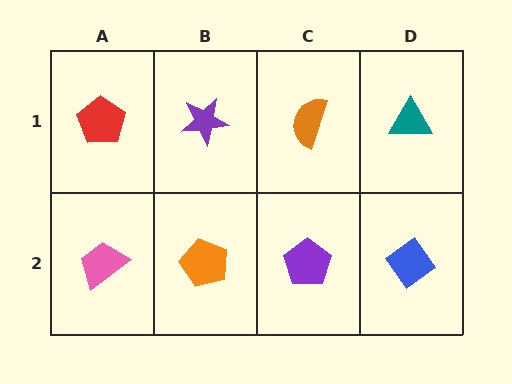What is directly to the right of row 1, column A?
A purple star.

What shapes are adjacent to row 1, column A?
A pink trapezoid (row 2, column A), a purple star (row 1, column B).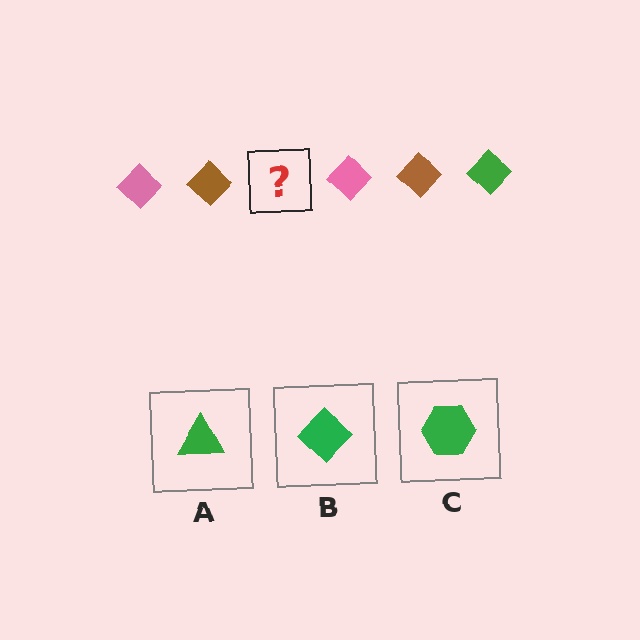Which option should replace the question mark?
Option B.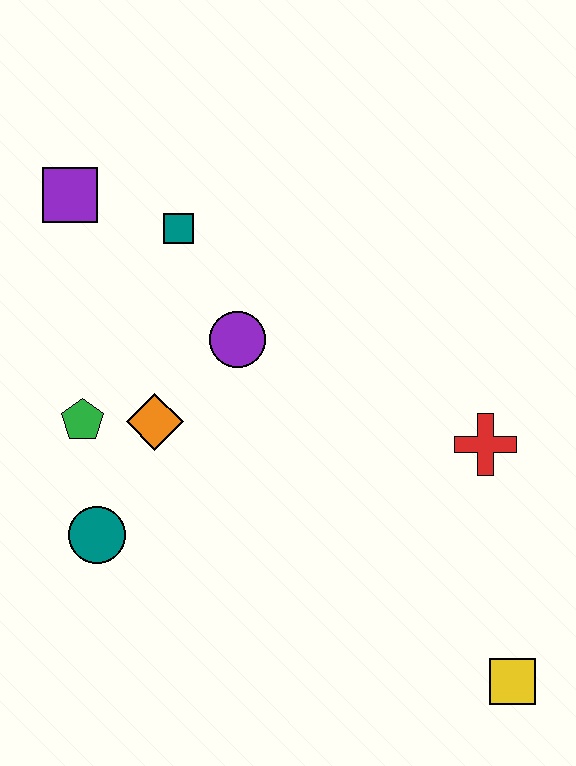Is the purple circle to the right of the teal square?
Yes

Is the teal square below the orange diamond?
No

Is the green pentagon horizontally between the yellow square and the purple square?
Yes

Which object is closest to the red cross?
The yellow square is closest to the red cross.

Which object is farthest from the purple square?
The yellow square is farthest from the purple square.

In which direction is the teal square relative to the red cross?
The teal square is to the left of the red cross.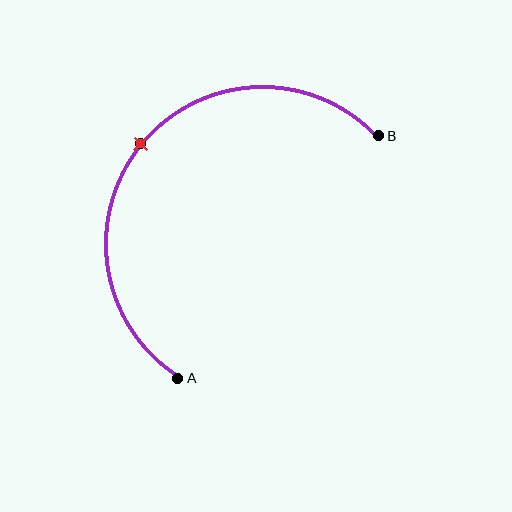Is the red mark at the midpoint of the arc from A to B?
Yes. The red mark lies on the arc at equal arc-length from both A and B — it is the arc midpoint.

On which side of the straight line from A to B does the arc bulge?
The arc bulges above and to the left of the straight line connecting A and B.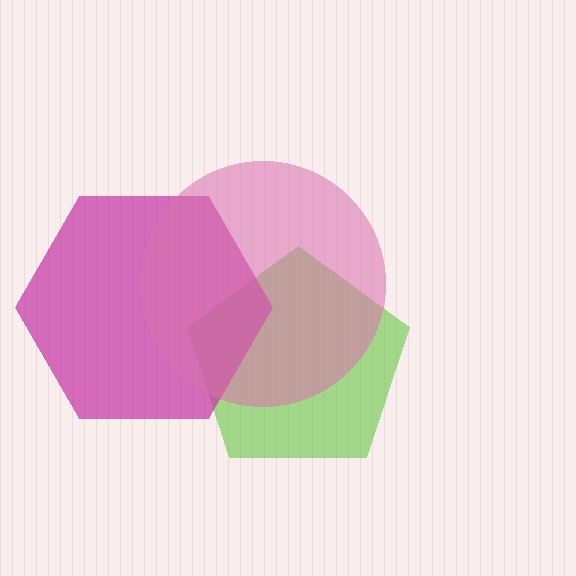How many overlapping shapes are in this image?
There are 3 overlapping shapes in the image.